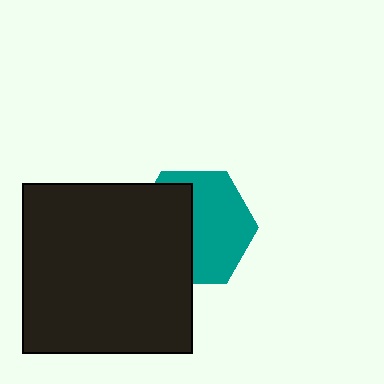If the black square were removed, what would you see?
You would see the complete teal hexagon.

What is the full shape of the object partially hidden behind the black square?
The partially hidden object is a teal hexagon.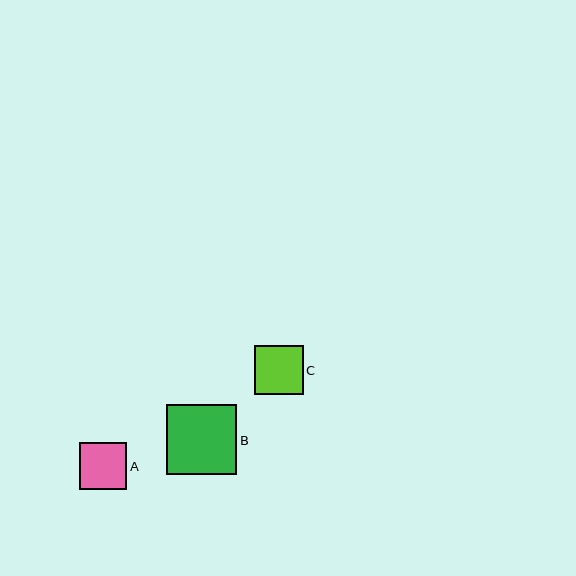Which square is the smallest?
Square A is the smallest with a size of approximately 47 pixels.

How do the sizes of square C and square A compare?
Square C and square A are approximately the same size.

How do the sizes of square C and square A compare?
Square C and square A are approximately the same size.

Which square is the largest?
Square B is the largest with a size of approximately 70 pixels.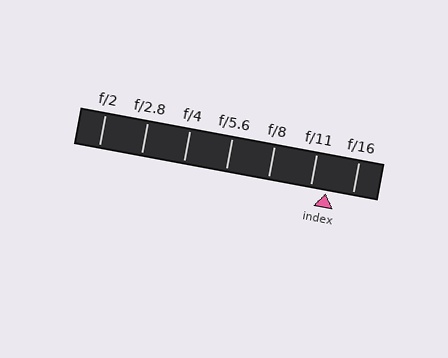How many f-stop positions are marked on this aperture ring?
There are 7 f-stop positions marked.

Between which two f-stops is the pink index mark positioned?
The index mark is between f/11 and f/16.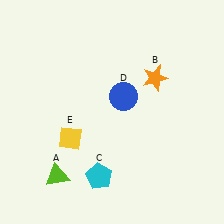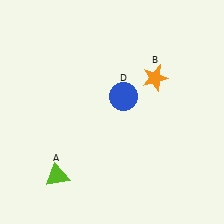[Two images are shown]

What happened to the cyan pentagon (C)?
The cyan pentagon (C) was removed in Image 2. It was in the bottom-left area of Image 1.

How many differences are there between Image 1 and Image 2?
There are 2 differences between the two images.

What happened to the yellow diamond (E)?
The yellow diamond (E) was removed in Image 2. It was in the bottom-left area of Image 1.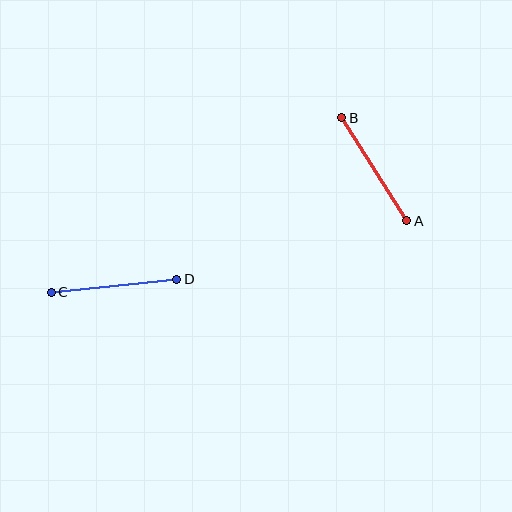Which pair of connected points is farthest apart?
Points C and D are farthest apart.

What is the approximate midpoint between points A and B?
The midpoint is at approximately (374, 169) pixels.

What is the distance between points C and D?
The distance is approximately 126 pixels.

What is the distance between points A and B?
The distance is approximately 122 pixels.